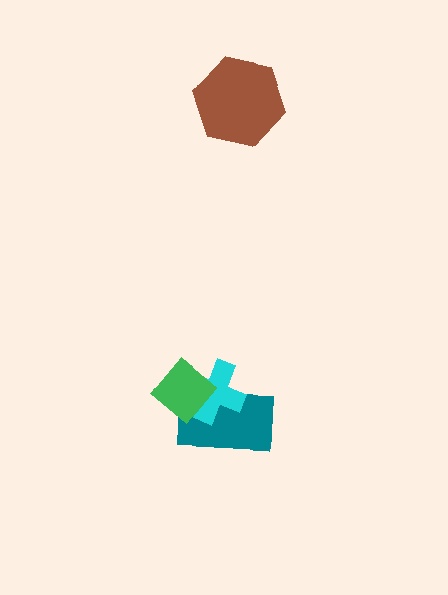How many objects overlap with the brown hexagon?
0 objects overlap with the brown hexagon.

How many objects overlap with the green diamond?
2 objects overlap with the green diamond.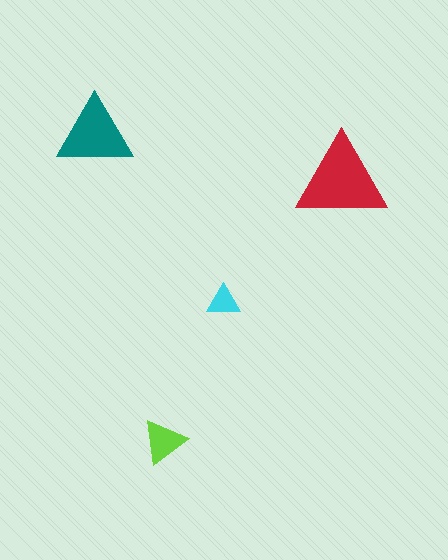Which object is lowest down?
The lime triangle is bottommost.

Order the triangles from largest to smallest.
the red one, the teal one, the lime one, the cyan one.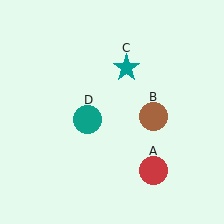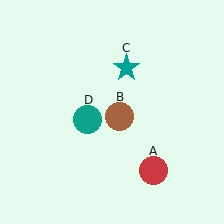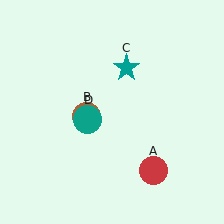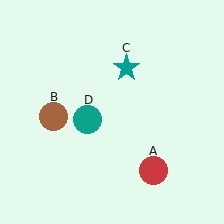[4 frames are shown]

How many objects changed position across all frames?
1 object changed position: brown circle (object B).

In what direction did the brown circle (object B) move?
The brown circle (object B) moved left.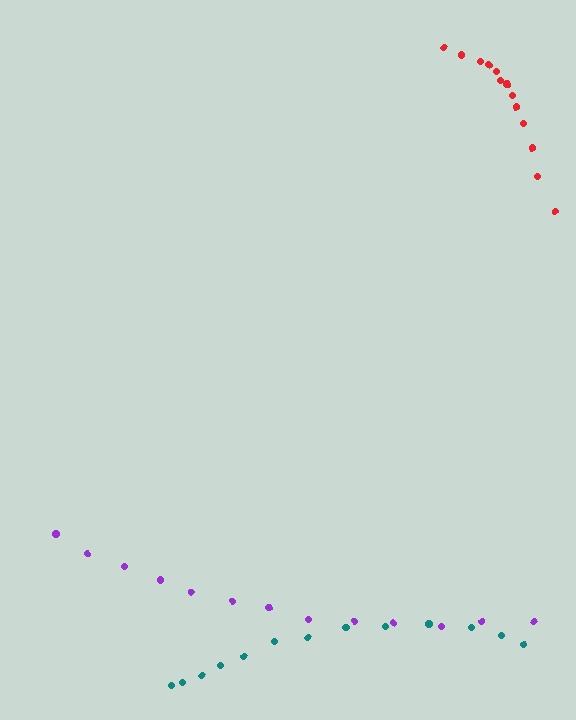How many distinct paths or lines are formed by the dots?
There are 3 distinct paths.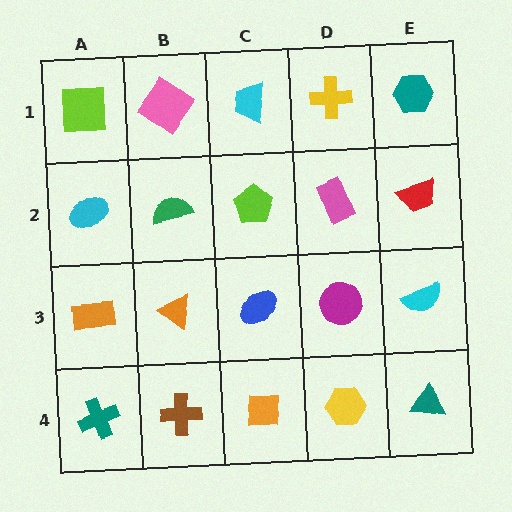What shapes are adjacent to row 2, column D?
A yellow cross (row 1, column D), a magenta circle (row 3, column D), a lime pentagon (row 2, column C), a red trapezoid (row 2, column E).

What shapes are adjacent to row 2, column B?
A pink diamond (row 1, column B), an orange triangle (row 3, column B), a cyan ellipse (row 2, column A), a lime pentagon (row 2, column C).